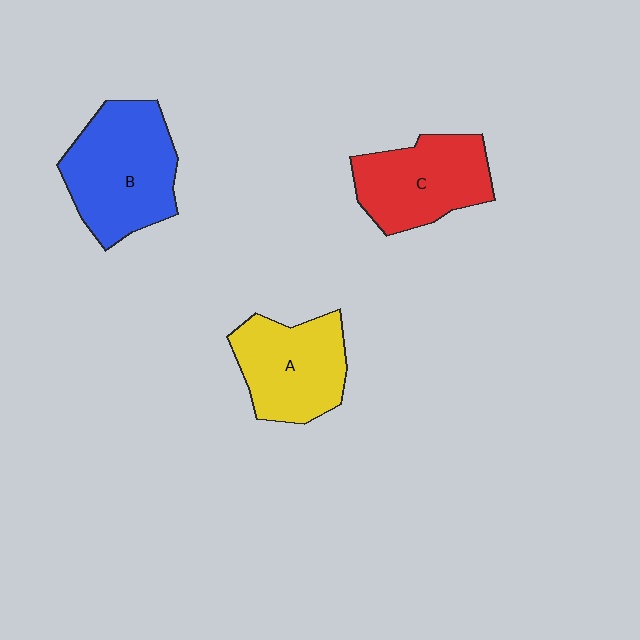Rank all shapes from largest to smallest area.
From largest to smallest: B (blue), C (red), A (yellow).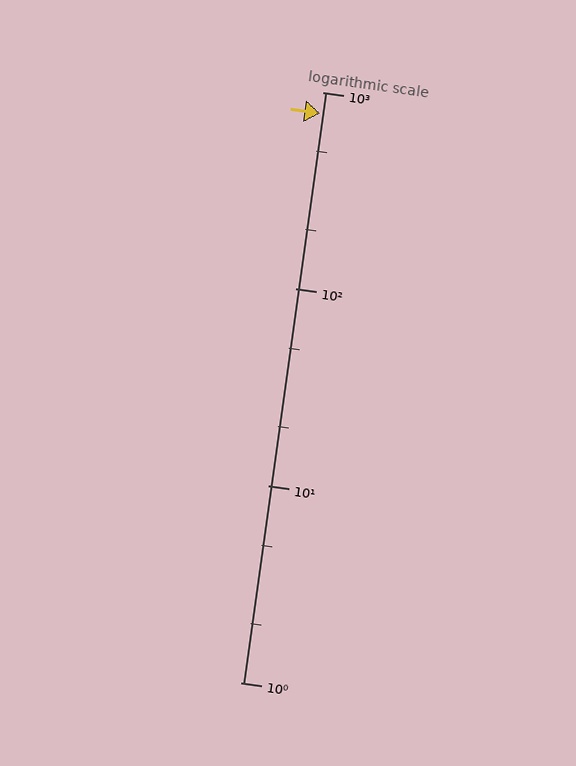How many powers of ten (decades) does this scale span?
The scale spans 3 decades, from 1 to 1000.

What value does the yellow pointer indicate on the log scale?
The pointer indicates approximately 780.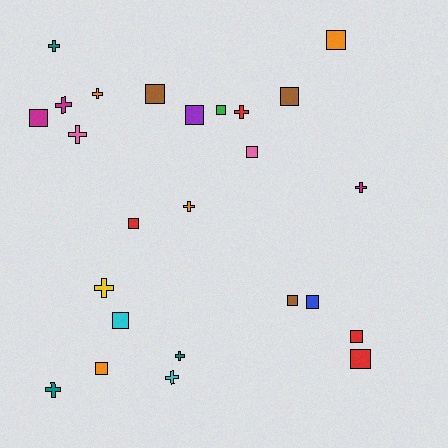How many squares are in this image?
There are 14 squares.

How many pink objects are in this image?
There are 2 pink objects.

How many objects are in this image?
There are 25 objects.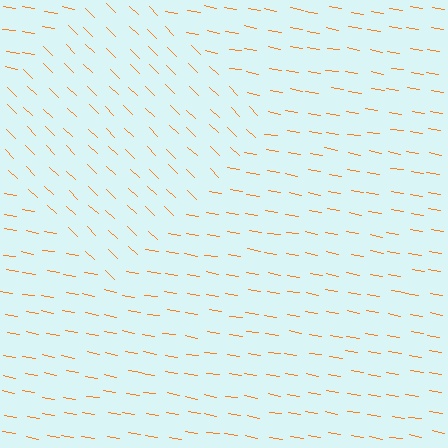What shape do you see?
I see a diamond.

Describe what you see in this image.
The image is filled with small orange line segments. A diamond region in the image has lines oriented differently from the surrounding lines, creating a visible texture boundary.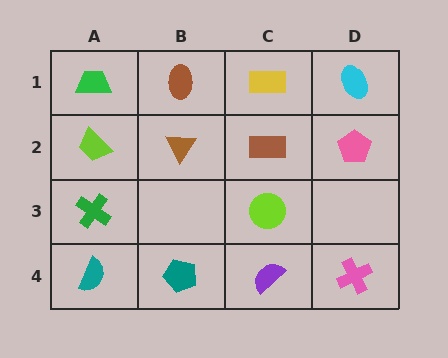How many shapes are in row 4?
4 shapes.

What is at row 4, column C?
A purple semicircle.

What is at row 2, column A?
A lime trapezoid.